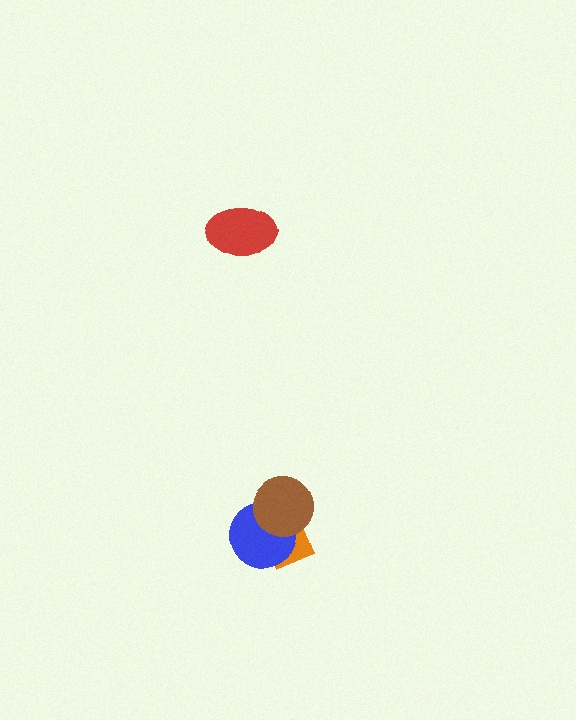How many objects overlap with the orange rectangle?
2 objects overlap with the orange rectangle.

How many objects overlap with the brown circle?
2 objects overlap with the brown circle.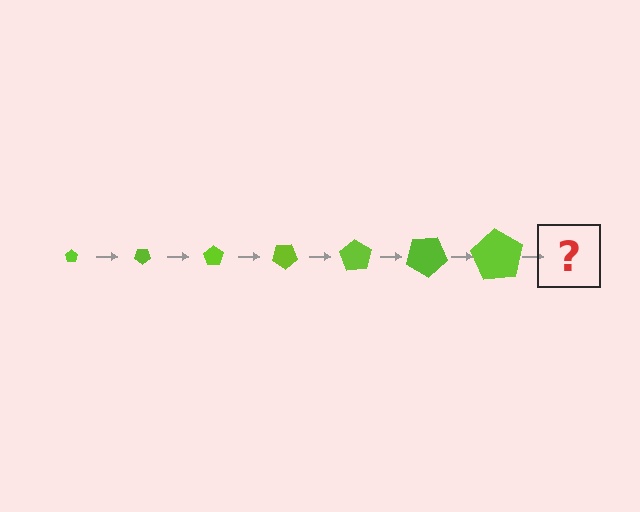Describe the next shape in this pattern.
It should be a pentagon, larger than the previous one and rotated 245 degrees from the start.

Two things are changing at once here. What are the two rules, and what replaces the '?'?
The two rules are that the pentagon grows larger each step and it rotates 35 degrees each step. The '?' should be a pentagon, larger than the previous one and rotated 245 degrees from the start.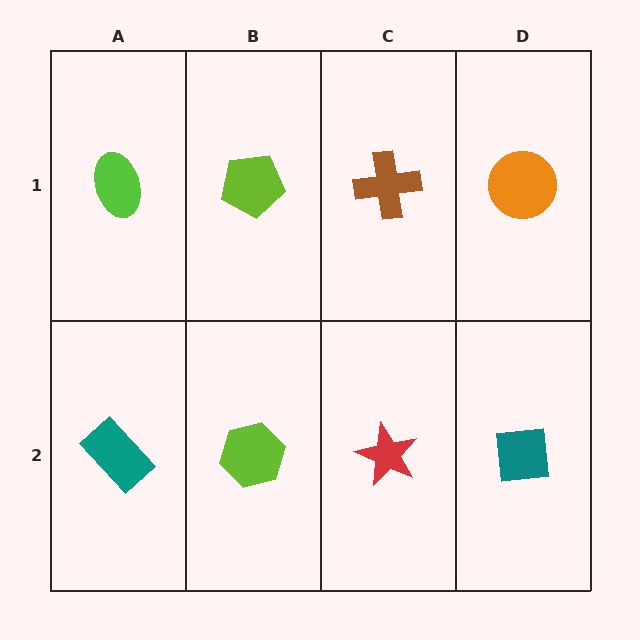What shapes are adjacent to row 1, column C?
A red star (row 2, column C), a lime pentagon (row 1, column B), an orange circle (row 1, column D).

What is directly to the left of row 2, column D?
A red star.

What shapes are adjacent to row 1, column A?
A teal rectangle (row 2, column A), a lime pentagon (row 1, column B).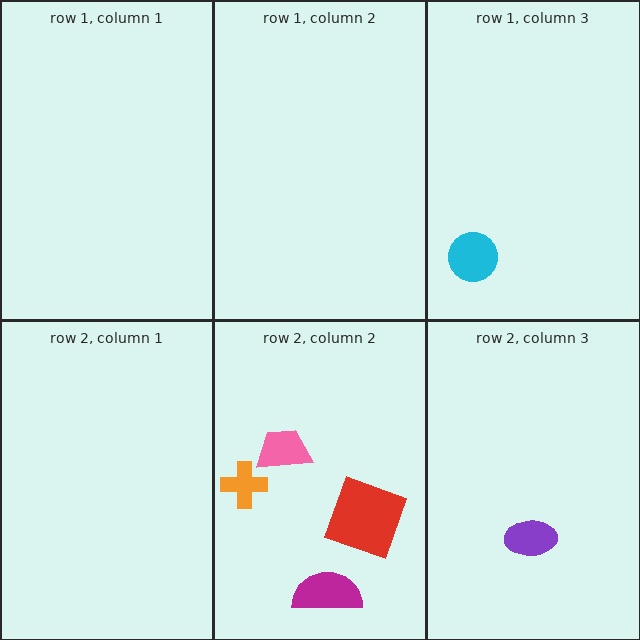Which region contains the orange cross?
The row 2, column 2 region.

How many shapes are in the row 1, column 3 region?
1.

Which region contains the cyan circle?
The row 1, column 3 region.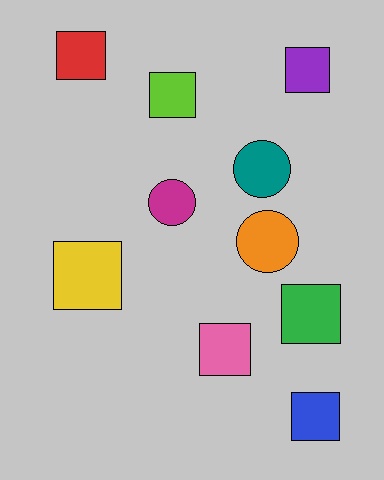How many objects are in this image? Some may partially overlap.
There are 10 objects.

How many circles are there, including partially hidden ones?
There are 3 circles.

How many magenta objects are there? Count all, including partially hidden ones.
There is 1 magenta object.